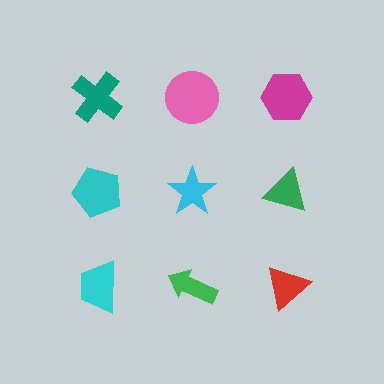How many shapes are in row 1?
3 shapes.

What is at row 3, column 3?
A red triangle.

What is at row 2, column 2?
A cyan star.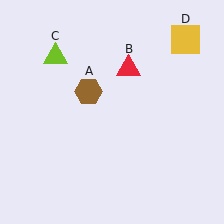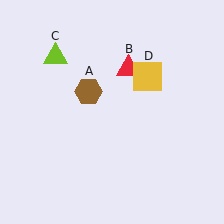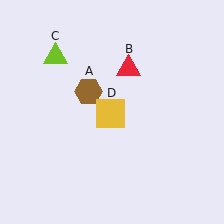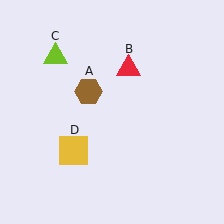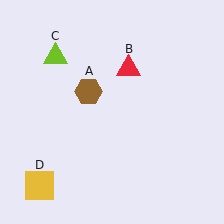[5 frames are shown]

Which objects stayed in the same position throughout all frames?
Brown hexagon (object A) and red triangle (object B) and lime triangle (object C) remained stationary.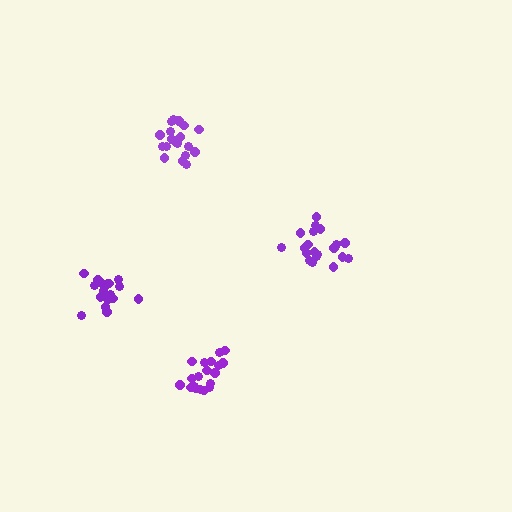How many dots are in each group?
Group 1: 21 dots, Group 2: 19 dots, Group 3: 19 dots, Group 4: 19 dots (78 total).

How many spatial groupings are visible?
There are 4 spatial groupings.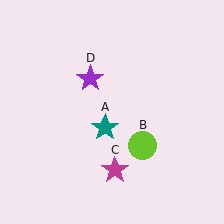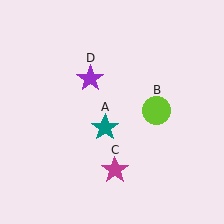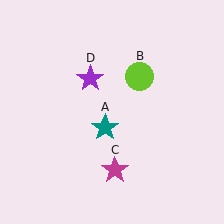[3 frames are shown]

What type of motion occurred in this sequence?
The lime circle (object B) rotated counterclockwise around the center of the scene.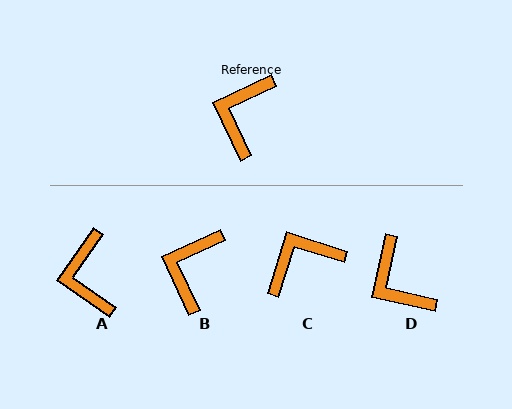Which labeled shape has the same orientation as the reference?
B.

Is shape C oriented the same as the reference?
No, it is off by about 42 degrees.